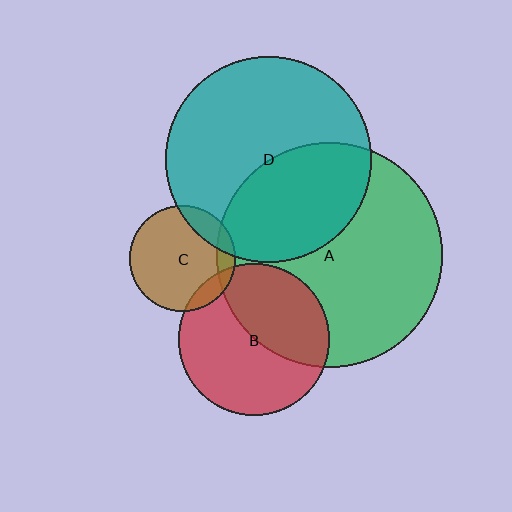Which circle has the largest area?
Circle A (green).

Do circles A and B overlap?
Yes.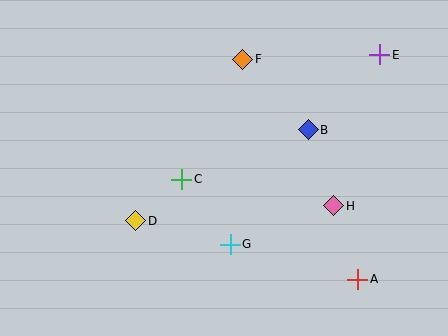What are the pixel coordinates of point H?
Point H is at (334, 206).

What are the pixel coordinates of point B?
Point B is at (308, 130).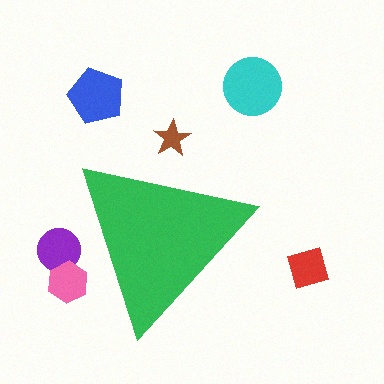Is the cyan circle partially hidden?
No, the cyan circle is fully visible.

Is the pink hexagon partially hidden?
Yes, the pink hexagon is partially hidden behind the green triangle.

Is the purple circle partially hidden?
Yes, the purple circle is partially hidden behind the green triangle.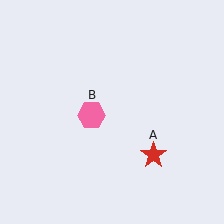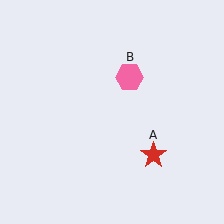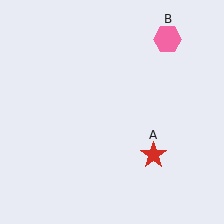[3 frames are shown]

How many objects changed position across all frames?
1 object changed position: pink hexagon (object B).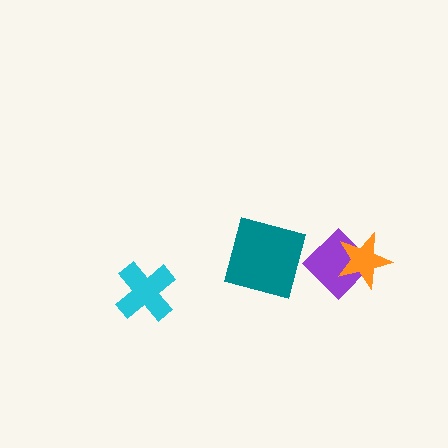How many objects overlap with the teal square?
0 objects overlap with the teal square.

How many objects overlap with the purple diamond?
1 object overlaps with the purple diamond.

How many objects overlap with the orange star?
1 object overlaps with the orange star.